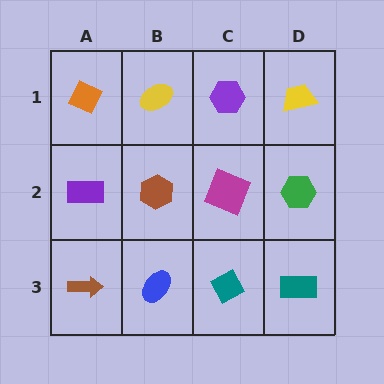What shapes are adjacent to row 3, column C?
A magenta square (row 2, column C), a blue ellipse (row 3, column B), a teal rectangle (row 3, column D).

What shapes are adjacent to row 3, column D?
A green hexagon (row 2, column D), a teal diamond (row 3, column C).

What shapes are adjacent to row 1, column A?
A purple rectangle (row 2, column A), a yellow ellipse (row 1, column B).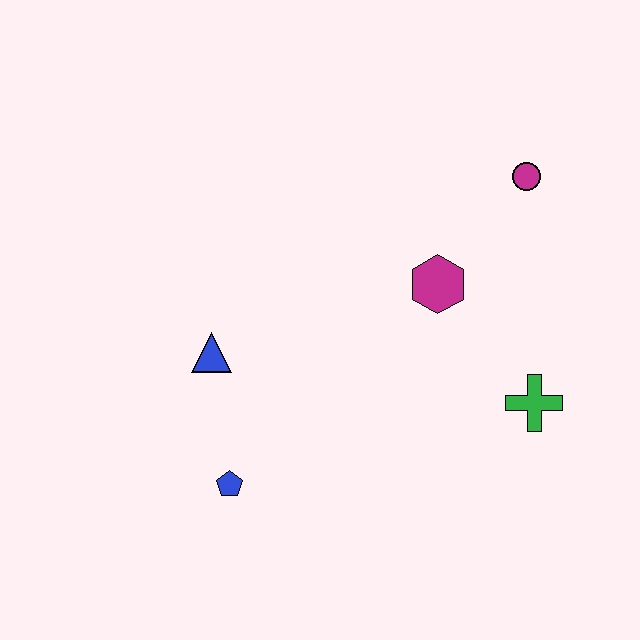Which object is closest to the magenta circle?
The magenta hexagon is closest to the magenta circle.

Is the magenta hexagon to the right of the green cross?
No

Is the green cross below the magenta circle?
Yes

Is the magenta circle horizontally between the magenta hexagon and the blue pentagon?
No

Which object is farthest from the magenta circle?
The blue pentagon is farthest from the magenta circle.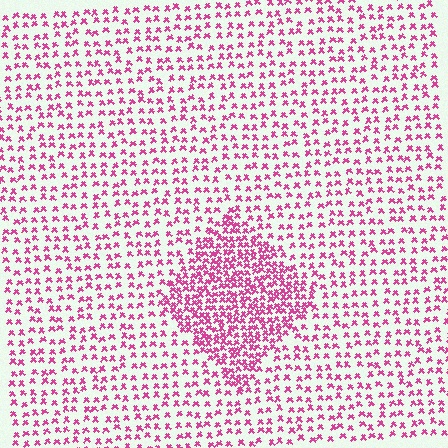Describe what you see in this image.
The image contains small magenta elements arranged at two different densities. A diamond-shaped region is visible where the elements are more densely packed than the surrounding area.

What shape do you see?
I see a diamond.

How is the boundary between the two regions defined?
The boundary is defined by a change in element density (approximately 2.2x ratio). All elements are the same color, size, and shape.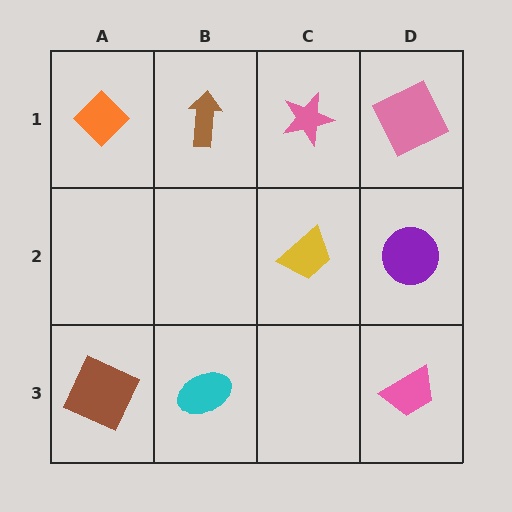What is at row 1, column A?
An orange diamond.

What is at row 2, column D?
A purple circle.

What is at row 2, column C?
A yellow trapezoid.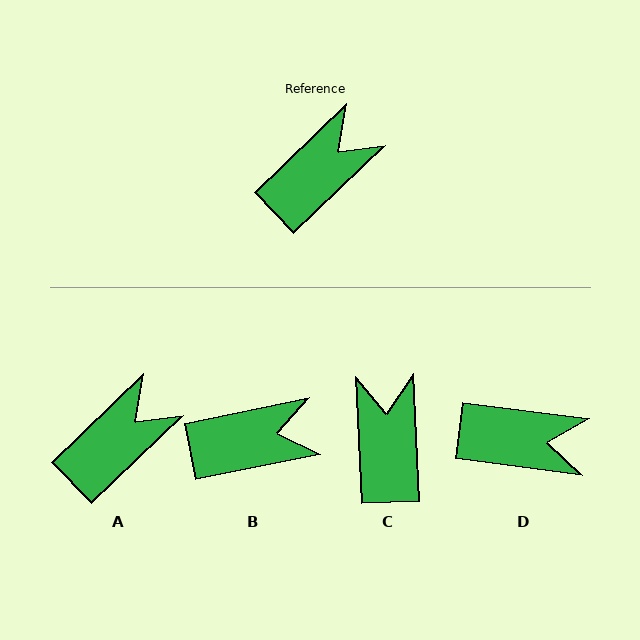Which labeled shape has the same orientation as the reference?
A.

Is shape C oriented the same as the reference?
No, it is off by about 49 degrees.